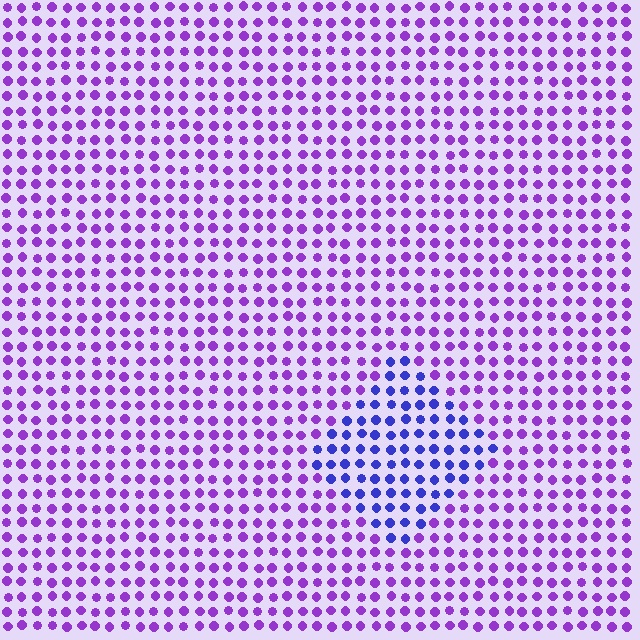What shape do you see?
I see a diamond.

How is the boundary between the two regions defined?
The boundary is defined purely by a slight shift in hue (about 39 degrees). Spacing, size, and orientation are identical on both sides.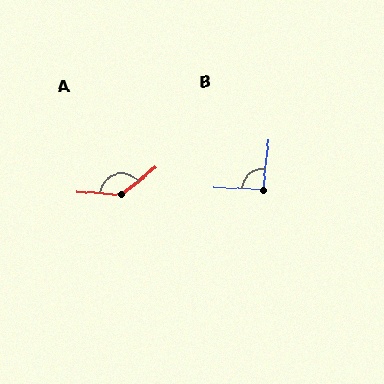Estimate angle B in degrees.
Approximately 95 degrees.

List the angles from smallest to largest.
B (95°), A (137°).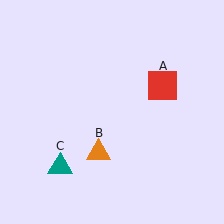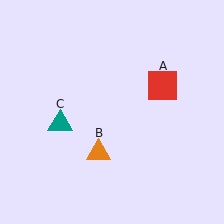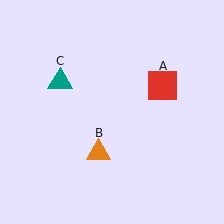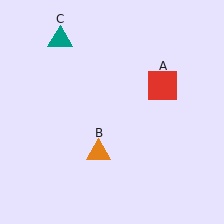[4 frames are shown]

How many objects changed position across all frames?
1 object changed position: teal triangle (object C).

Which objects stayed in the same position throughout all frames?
Red square (object A) and orange triangle (object B) remained stationary.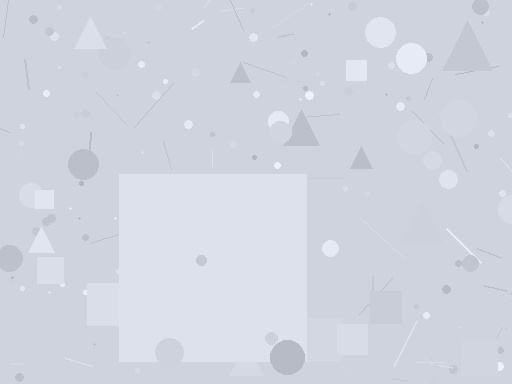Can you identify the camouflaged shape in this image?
The camouflaged shape is a square.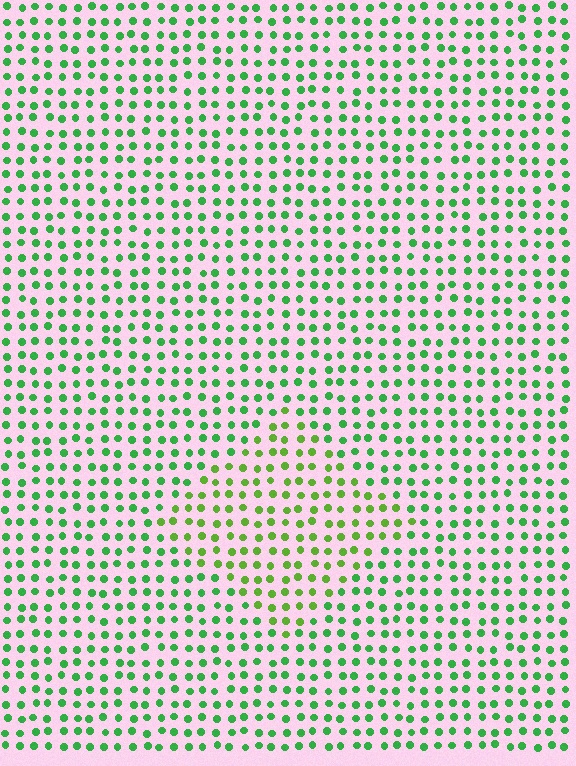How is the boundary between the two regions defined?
The boundary is defined purely by a slight shift in hue (about 30 degrees). Spacing, size, and orientation are identical on both sides.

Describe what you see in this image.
The image is filled with small green elements in a uniform arrangement. A diamond-shaped region is visible where the elements are tinted to a slightly different hue, forming a subtle color boundary.